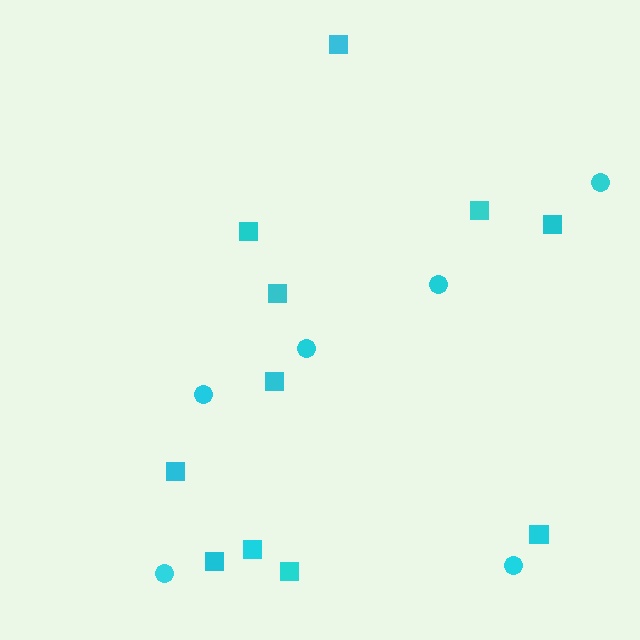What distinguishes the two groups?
There are 2 groups: one group of squares (11) and one group of circles (6).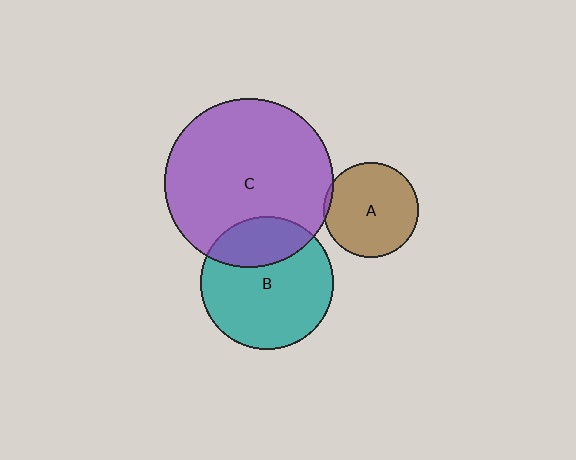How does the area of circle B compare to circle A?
Approximately 2.0 times.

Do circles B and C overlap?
Yes.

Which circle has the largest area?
Circle C (purple).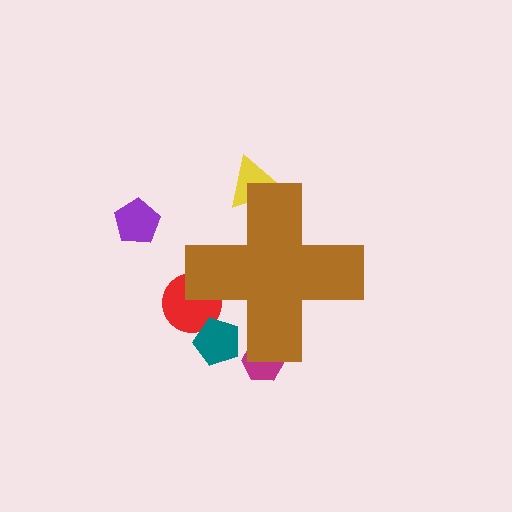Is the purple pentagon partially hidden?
No, the purple pentagon is fully visible.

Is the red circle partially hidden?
Yes, the red circle is partially hidden behind the brown cross.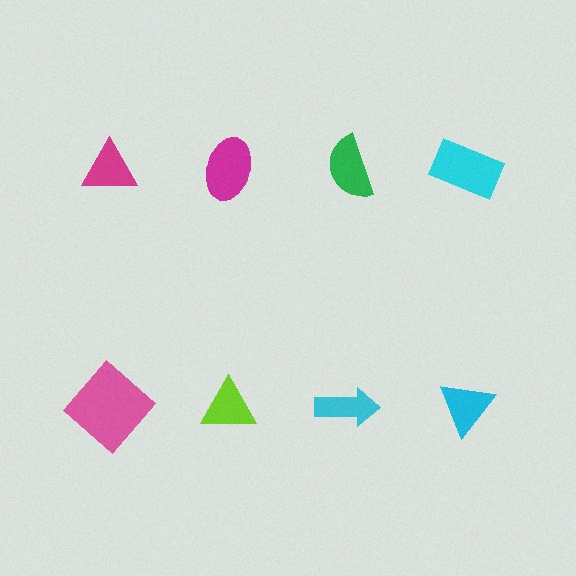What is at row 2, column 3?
A cyan arrow.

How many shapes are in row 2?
4 shapes.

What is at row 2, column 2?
A lime triangle.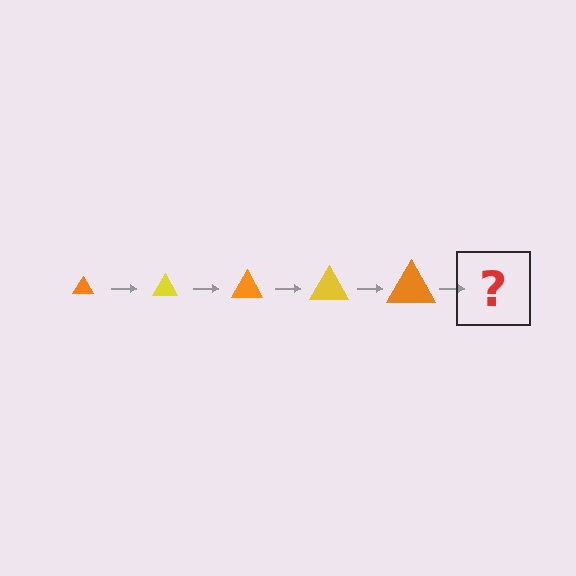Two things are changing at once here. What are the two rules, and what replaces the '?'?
The two rules are that the triangle grows larger each step and the color cycles through orange and yellow. The '?' should be a yellow triangle, larger than the previous one.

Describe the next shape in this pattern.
It should be a yellow triangle, larger than the previous one.